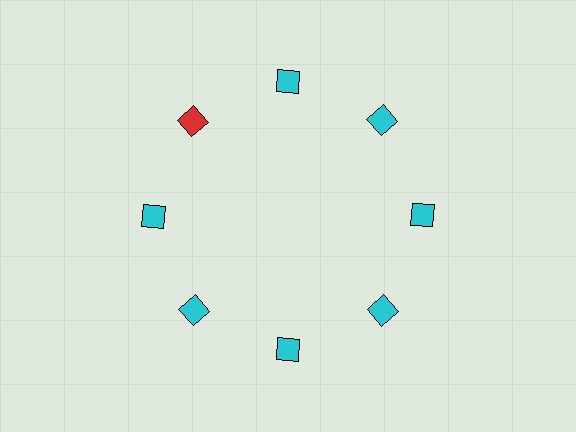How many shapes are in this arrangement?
There are 8 shapes arranged in a ring pattern.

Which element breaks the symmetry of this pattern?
The red diamond at roughly the 10 o'clock position breaks the symmetry. All other shapes are cyan diamonds.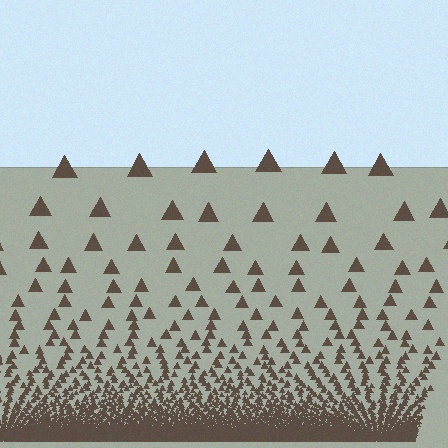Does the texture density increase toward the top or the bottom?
Density increases toward the bottom.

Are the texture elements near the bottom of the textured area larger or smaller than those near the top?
Smaller. The gradient is inverted — elements near the bottom are smaller and denser.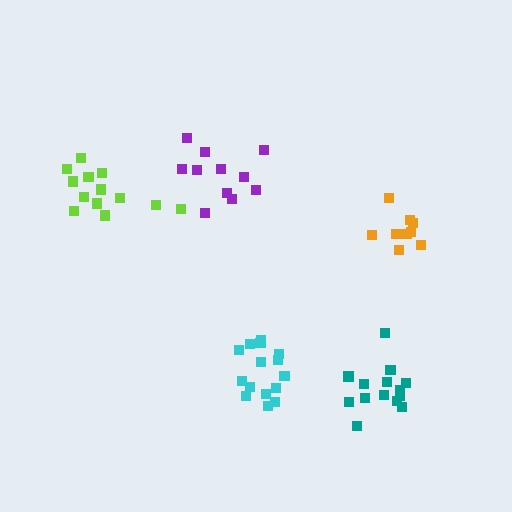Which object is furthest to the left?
The lime cluster is leftmost.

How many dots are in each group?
Group 1: 14 dots, Group 2: 9 dots, Group 3: 15 dots, Group 4: 11 dots, Group 5: 13 dots (62 total).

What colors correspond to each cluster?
The clusters are colored: teal, orange, cyan, purple, lime.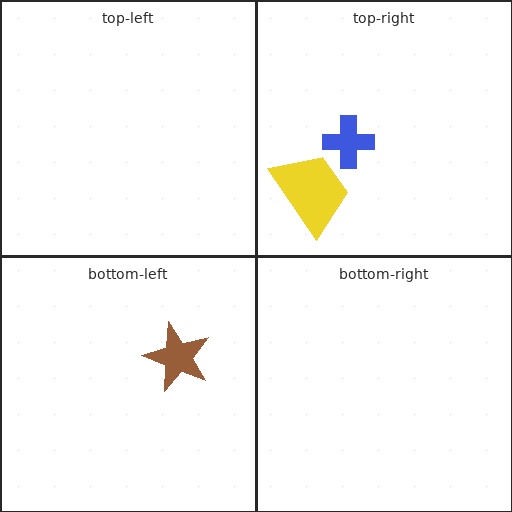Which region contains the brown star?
The bottom-left region.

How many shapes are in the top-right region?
2.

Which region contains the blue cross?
The top-right region.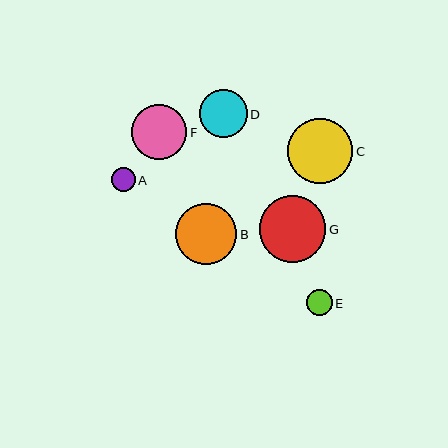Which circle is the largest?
Circle G is the largest with a size of approximately 67 pixels.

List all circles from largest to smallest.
From largest to smallest: G, C, B, F, D, E, A.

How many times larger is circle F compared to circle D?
Circle F is approximately 1.2 times the size of circle D.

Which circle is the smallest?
Circle A is the smallest with a size of approximately 24 pixels.